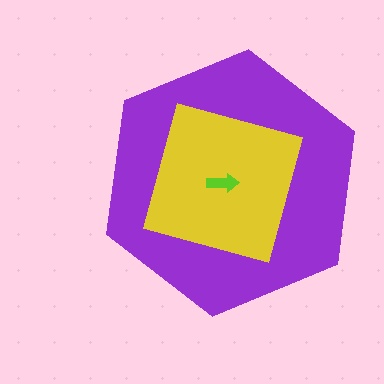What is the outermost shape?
The purple hexagon.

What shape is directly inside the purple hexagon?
The yellow square.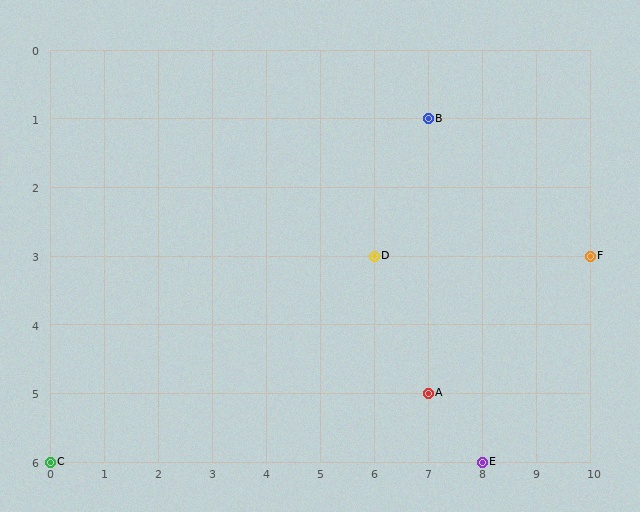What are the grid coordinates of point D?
Point D is at grid coordinates (6, 3).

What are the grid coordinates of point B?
Point B is at grid coordinates (7, 1).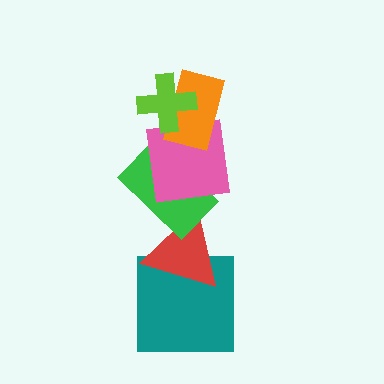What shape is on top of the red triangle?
The green rectangle is on top of the red triangle.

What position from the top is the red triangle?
The red triangle is 5th from the top.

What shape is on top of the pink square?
The orange rectangle is on top of the pink square.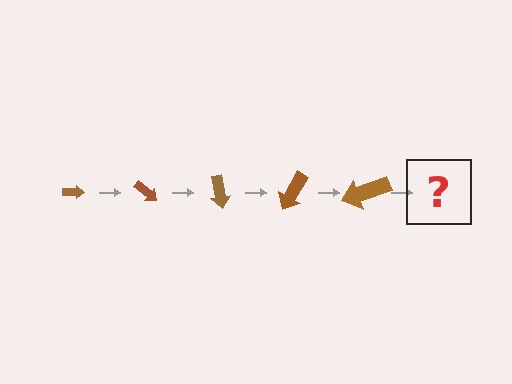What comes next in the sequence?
The next element should be an arrow, larger than the previous one and rotated 200 degrees from the start.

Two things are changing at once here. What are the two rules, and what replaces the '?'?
The two rules are that the arrow grows larger each step and it rotates 40 degrees each step. The '?' should be an arrow, larger than the previous one and rotated 200 degrees from the start.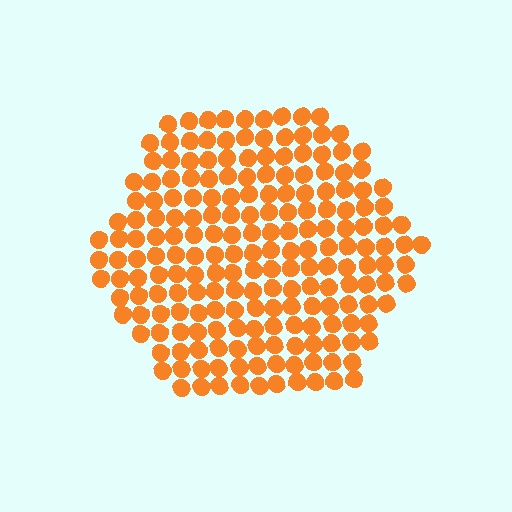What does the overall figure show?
The overall figure shows a hexagon.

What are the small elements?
The small elements are circles.